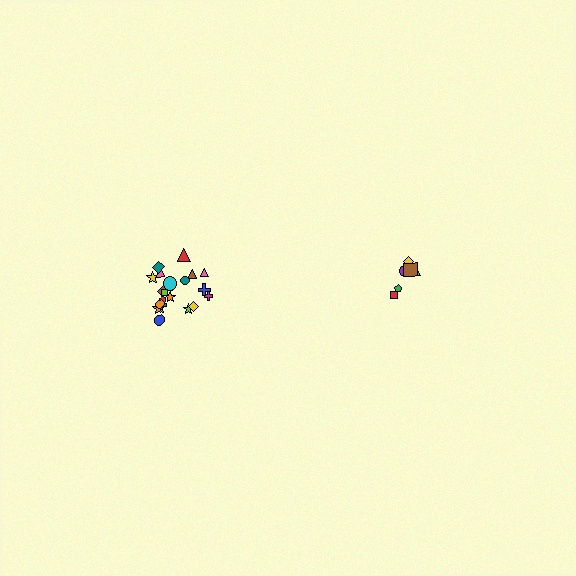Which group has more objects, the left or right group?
The left group.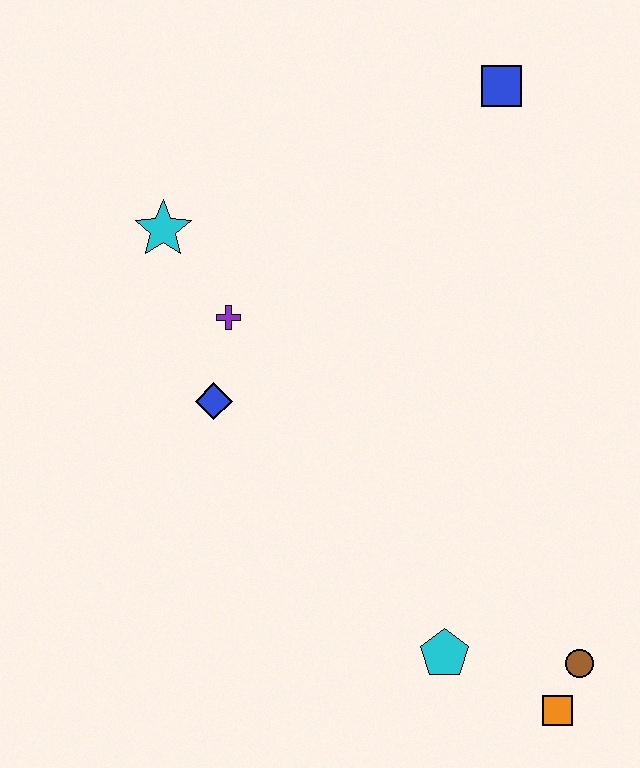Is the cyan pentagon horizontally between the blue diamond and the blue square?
Yes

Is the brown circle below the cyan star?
Yes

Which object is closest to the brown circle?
The orange square is closest to the brown circle.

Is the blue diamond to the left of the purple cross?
Yes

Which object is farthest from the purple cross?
The orange square is farthest from the purple cross.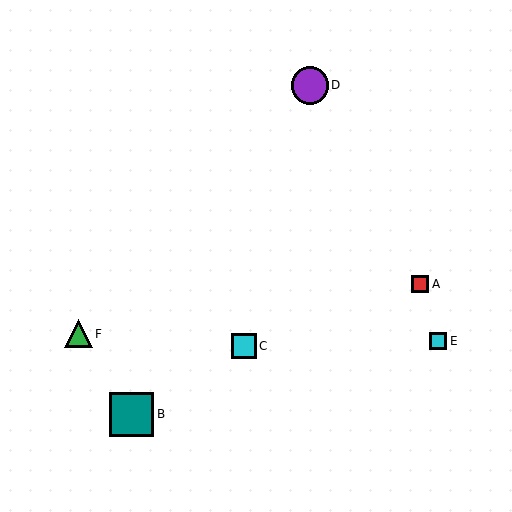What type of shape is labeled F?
Shape F is a green triangle.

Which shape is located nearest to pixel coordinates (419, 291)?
The red square (labeled A) at (420, 284) is nearest to that location.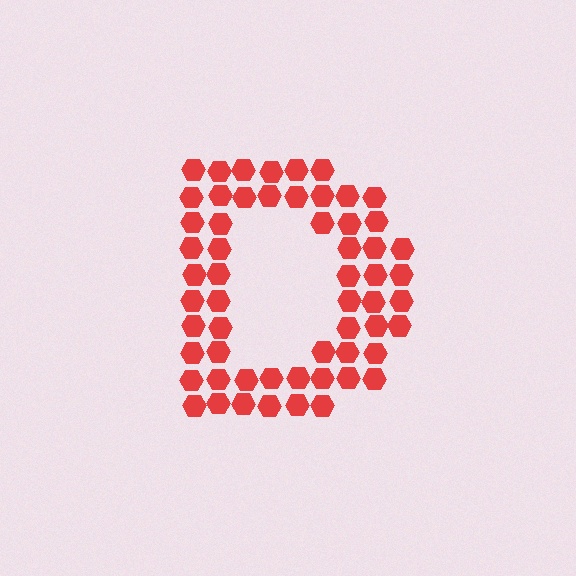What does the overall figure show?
The overall figure shows the letter D.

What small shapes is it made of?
It is made of small hexagons.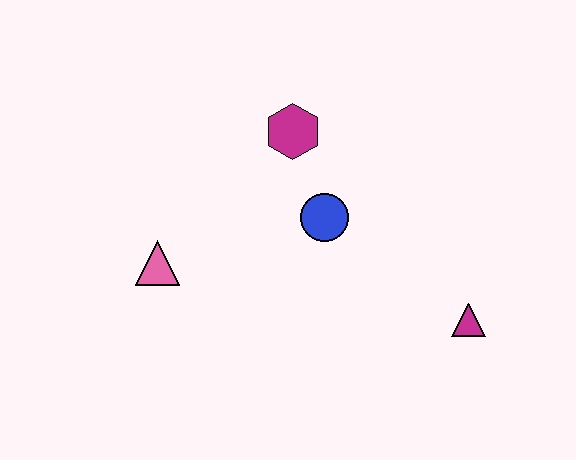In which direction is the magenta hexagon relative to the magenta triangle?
The magenta hexagon is above the magenta triangle.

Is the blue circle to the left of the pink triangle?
No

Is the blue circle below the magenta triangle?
No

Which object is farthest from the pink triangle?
The magenta triangle is farthest from the pink triangle.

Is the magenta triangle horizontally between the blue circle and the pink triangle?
No